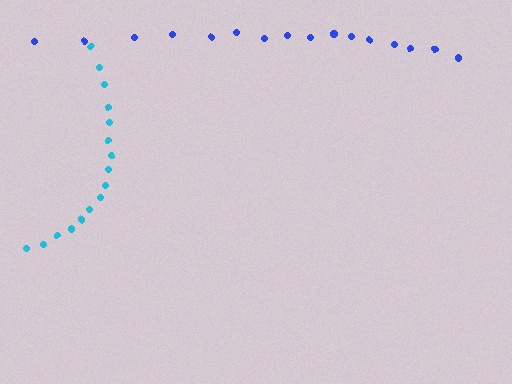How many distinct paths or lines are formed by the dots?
There are 2 distinct paths.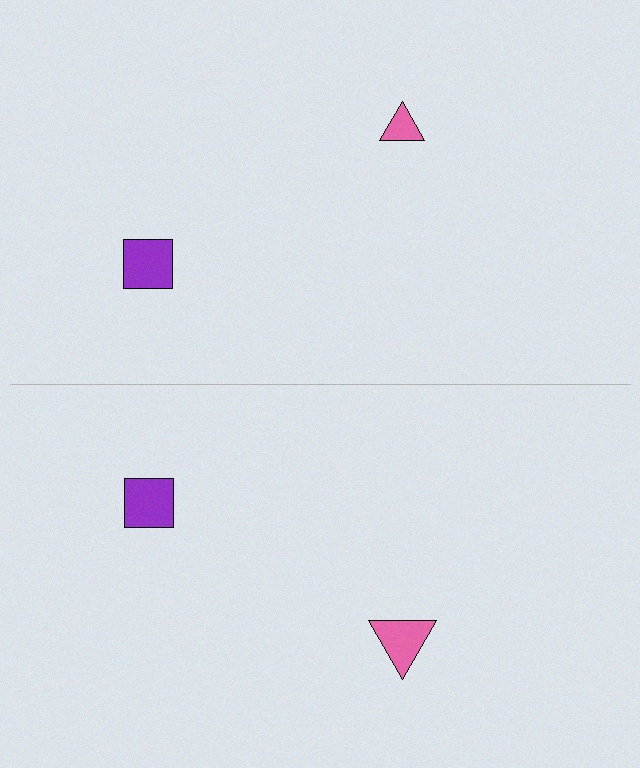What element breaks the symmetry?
The pink triangle on the bottom side has a different size than its mirror counterpart.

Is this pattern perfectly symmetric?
No, the pattern is not perfectly symmetric. The pink triangle on the bottom side has a different size than its mirror counterpart.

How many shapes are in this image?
There are 4 shapes in this image.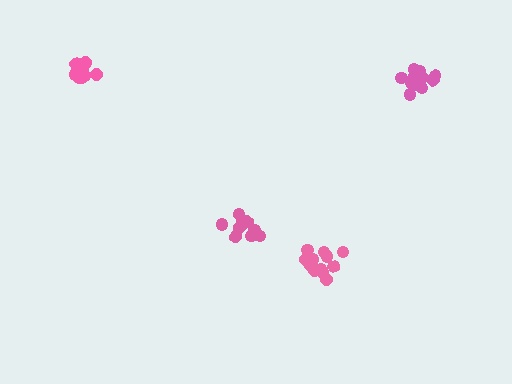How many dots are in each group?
Group 1: 13 dots, Group 2: 12 dots, Group 3: 12 dots, Group 4: 10 dots (47 total).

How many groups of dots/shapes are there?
There are 4 groups.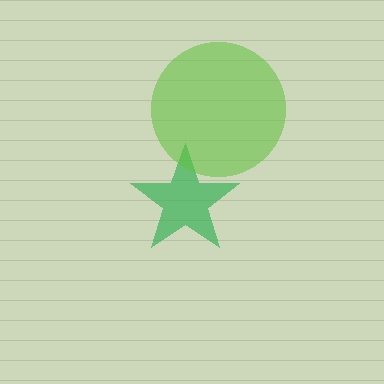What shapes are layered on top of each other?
The layered shapes are: a green star, a lime circle.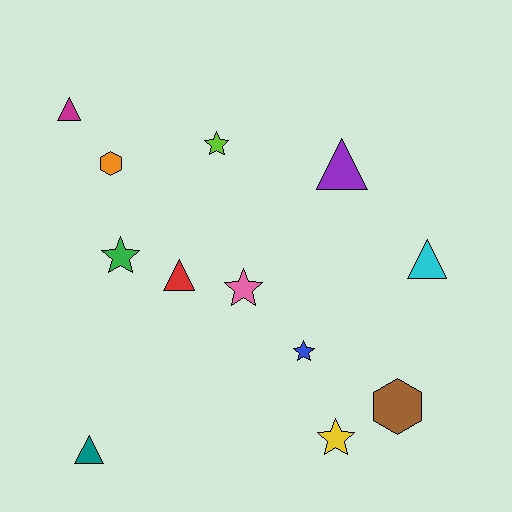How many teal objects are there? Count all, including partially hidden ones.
There is 1 teal object.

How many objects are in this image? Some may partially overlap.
There are 12 objects.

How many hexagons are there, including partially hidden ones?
There are 2 hexagons.